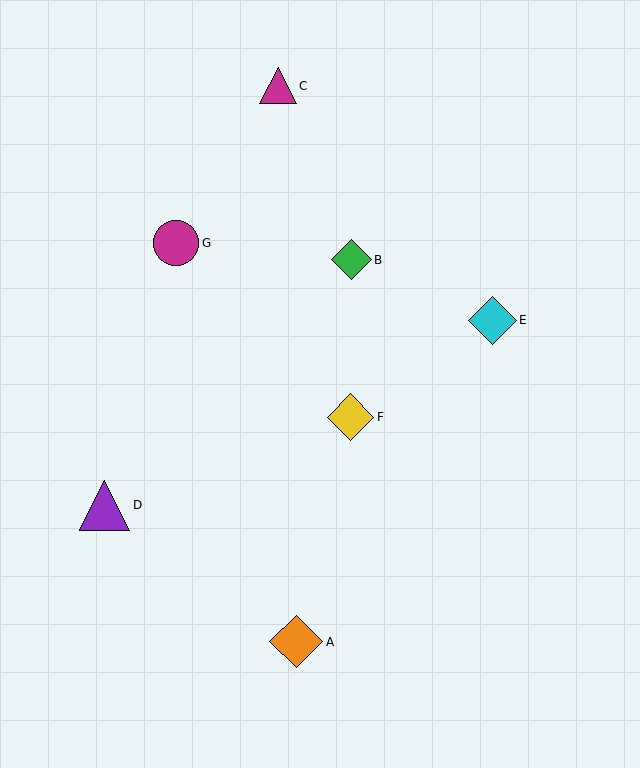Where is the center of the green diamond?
The center of the green diamond is at (351, 260).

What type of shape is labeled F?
Shape F is a yellow diamond.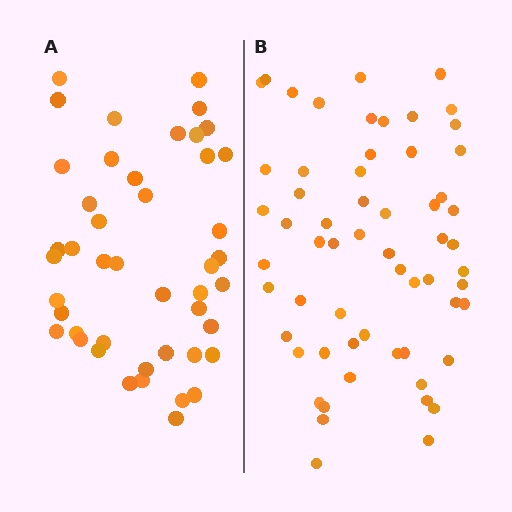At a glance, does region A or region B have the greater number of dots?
Region B (the right region) has more dots.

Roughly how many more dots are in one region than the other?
Region B has approximately 15 more dots than region A.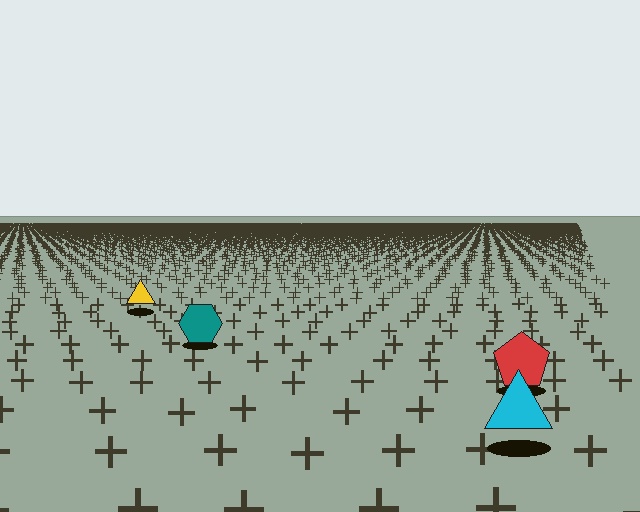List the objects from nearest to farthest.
From nearest to farthest: the cyan triangle, the red pentagon, the teal hexagon, the yellow triangle.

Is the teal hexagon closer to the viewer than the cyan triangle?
No. The cyan triangle is closer — you can tell from the texture gradient: the ground texture is coarser near it.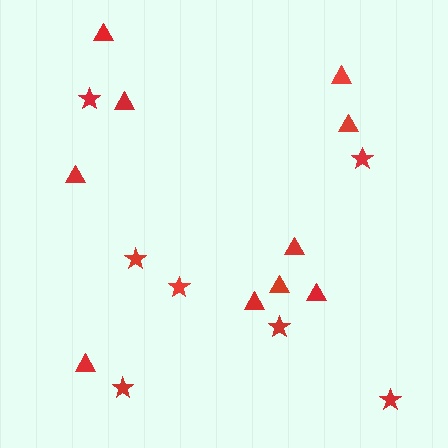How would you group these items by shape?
There are 2 groups: one group of stars (7) and one group of triangles (10).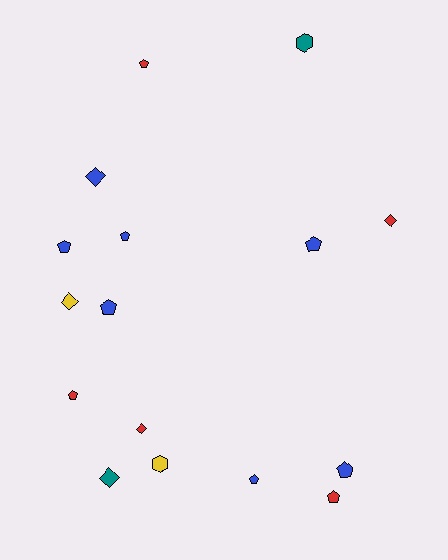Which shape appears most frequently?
Pentagon, with 9 objects.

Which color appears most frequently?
Blue, with 7 objects.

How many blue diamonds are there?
There is 1 blue diamond.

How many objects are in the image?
There are 16 objects.